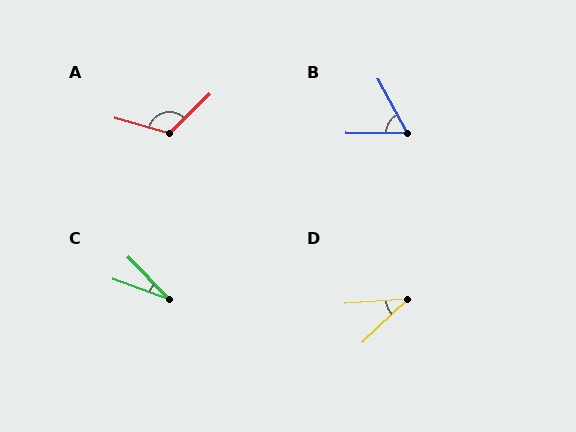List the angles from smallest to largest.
C (26°), D (39°), B (61°), A (120°).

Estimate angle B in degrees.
Approximately 61 degrees.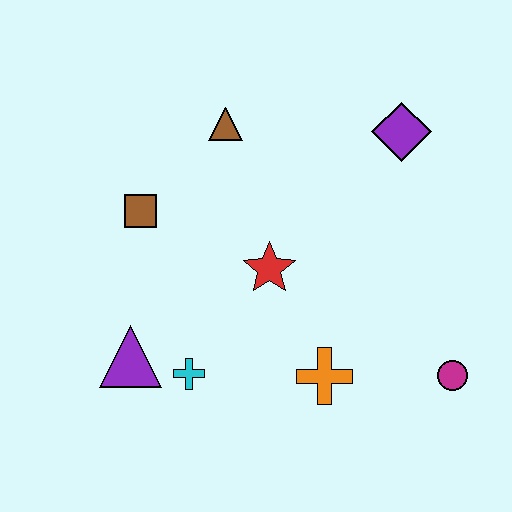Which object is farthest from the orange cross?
The brown triangle is farthest from the orange cross.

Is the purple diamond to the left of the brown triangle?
No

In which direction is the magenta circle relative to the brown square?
The magenta circle is to the right of the brown square.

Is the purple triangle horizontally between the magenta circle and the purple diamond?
No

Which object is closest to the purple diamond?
The brown triangle is closest to the purple diamond.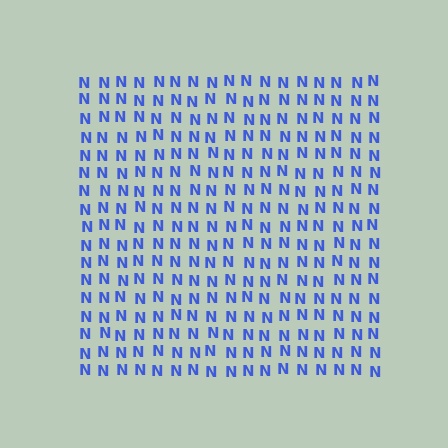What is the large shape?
The large shape is a square.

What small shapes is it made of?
It is made of small letter N's.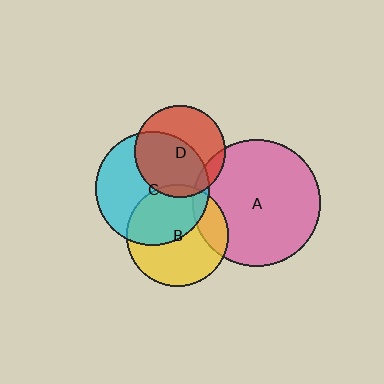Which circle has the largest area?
Circle A (pink).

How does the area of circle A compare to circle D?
Approximately 1.9 times.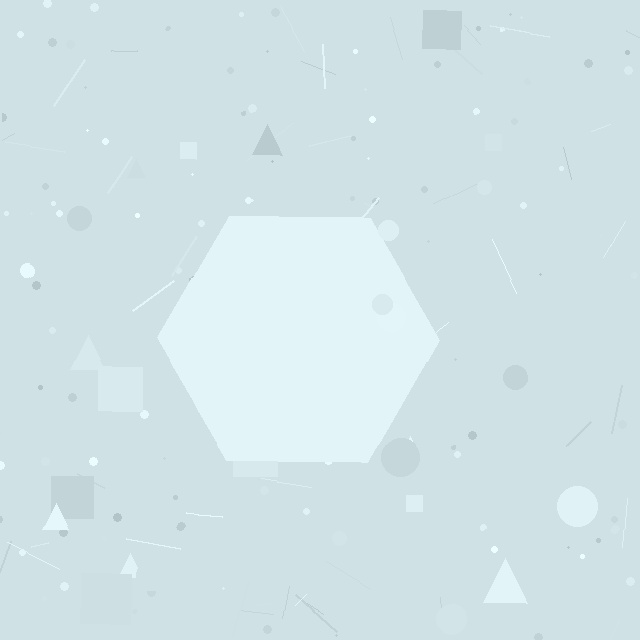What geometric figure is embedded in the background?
A hexagon is embedded in the background.